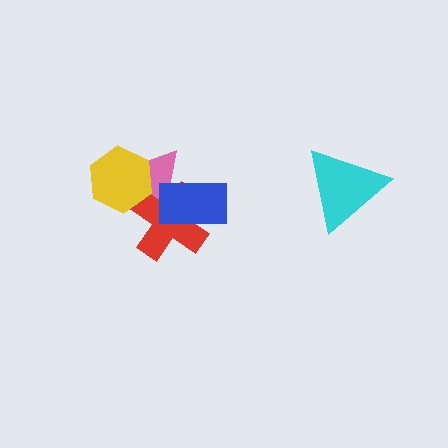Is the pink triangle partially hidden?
Yes, it is partially covered by another shape.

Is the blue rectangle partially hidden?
No, no other shape covers it.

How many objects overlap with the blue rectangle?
2 objects overlap with the blue rectangle.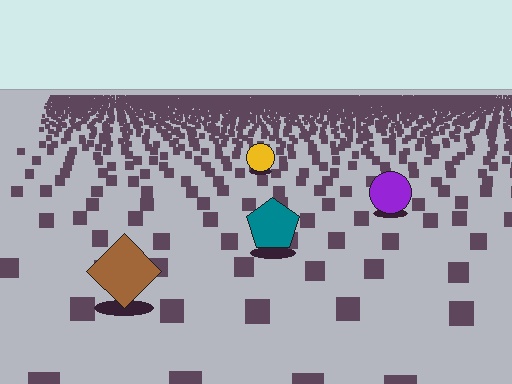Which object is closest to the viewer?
The brown diamond is closest. The texture marks near it are larger and more spread out.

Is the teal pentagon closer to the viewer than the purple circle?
Yes. The teal pentagon is closer — you can tell from the texture gradient: the ground texture is coarser near it.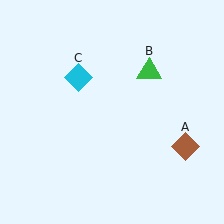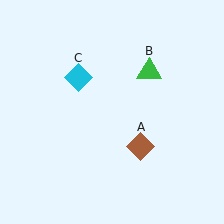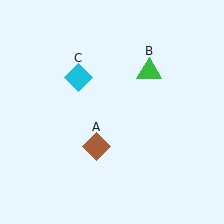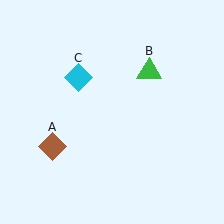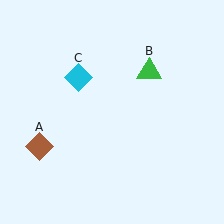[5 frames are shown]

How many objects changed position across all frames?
1 object changed position: brown diamond (object A).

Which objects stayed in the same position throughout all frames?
Green triangle (object B) and cyan diamond (object C) remained stationary.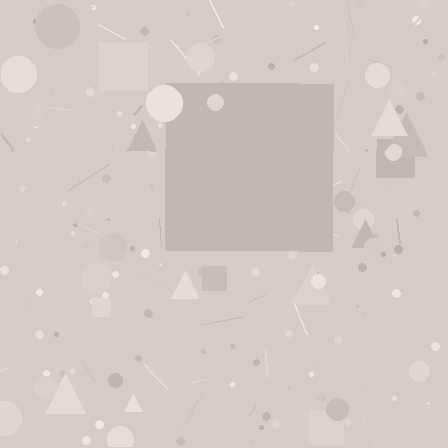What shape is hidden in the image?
A square is hidden in the image.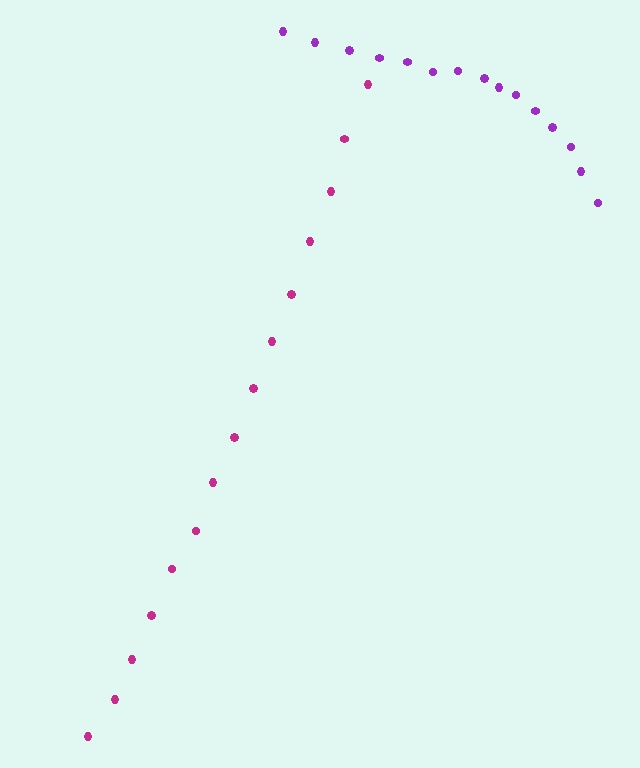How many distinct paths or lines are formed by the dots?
There are 2 distinct paths.